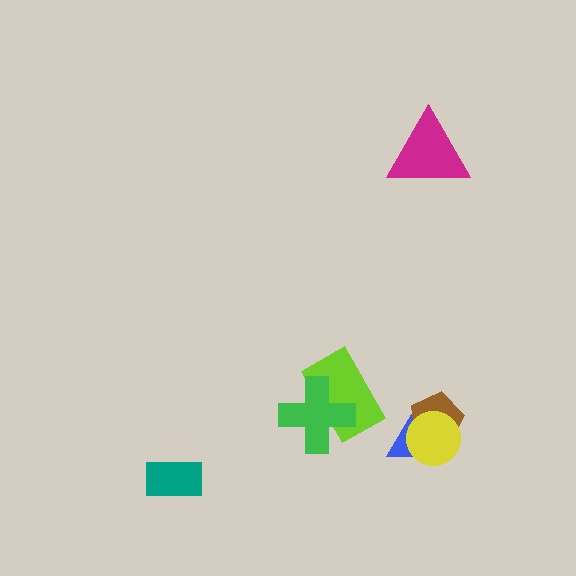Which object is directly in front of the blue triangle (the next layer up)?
The brown pentagon is directly in front of the blue triangle.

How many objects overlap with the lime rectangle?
1 object overlaps with the lime rectangle.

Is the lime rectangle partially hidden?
Yes, it is partially covered by another shape.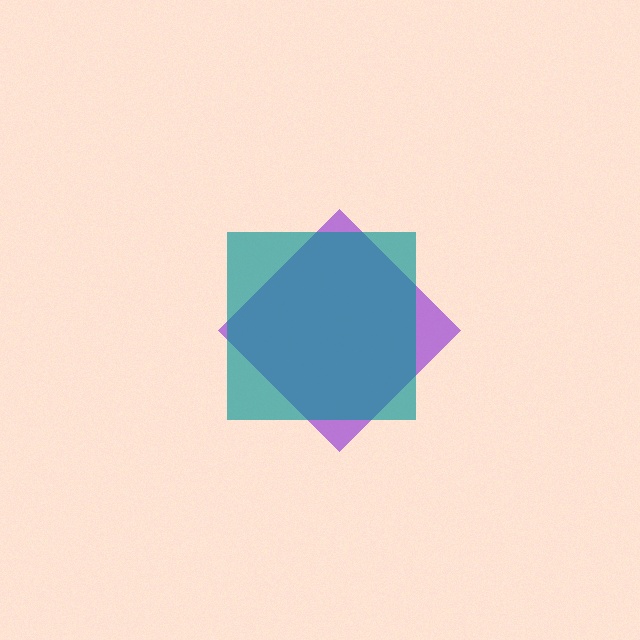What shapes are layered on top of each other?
The layered shapes are: a purple diamond, a teal square.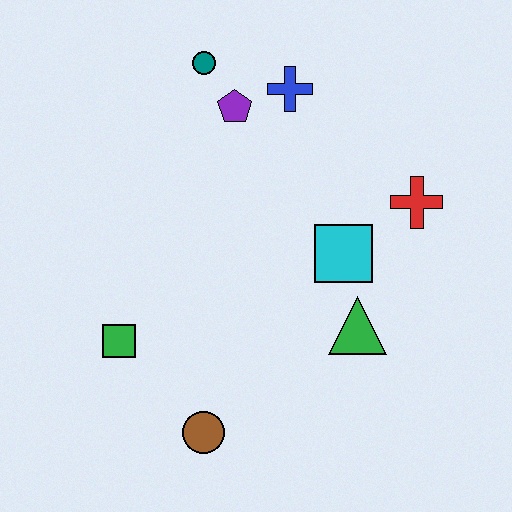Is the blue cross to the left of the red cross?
Yes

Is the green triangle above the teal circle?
No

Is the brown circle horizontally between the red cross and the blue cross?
No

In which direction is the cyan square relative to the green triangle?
The cyan square is above the green triangle.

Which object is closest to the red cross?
The cyan square is closest to the red cross.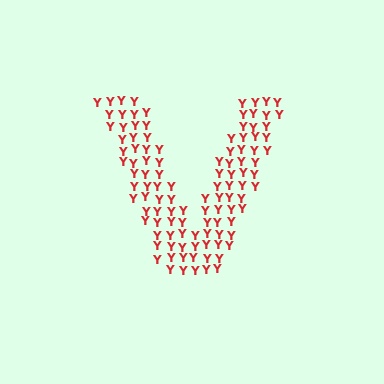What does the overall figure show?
The overall figure shows the letter V.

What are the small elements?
The small elements are letter Y's.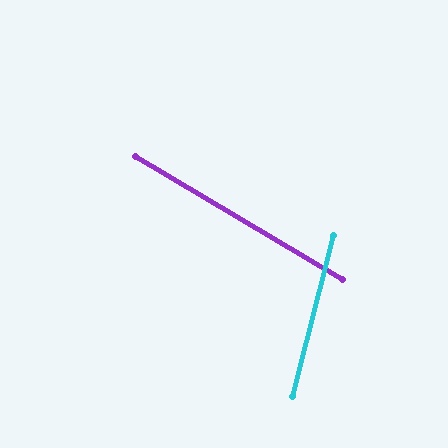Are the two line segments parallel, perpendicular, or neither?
Neither parallel nor perpendicular — they differ by about 73°.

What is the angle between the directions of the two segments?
Approximately 73 degrees.